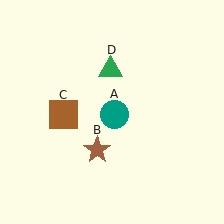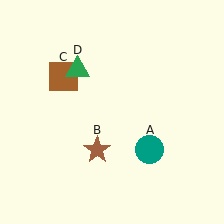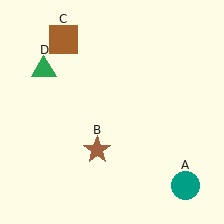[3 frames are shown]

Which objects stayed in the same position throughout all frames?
Brown star (object B) remained stationary.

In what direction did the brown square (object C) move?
The brown square (object C) moved up.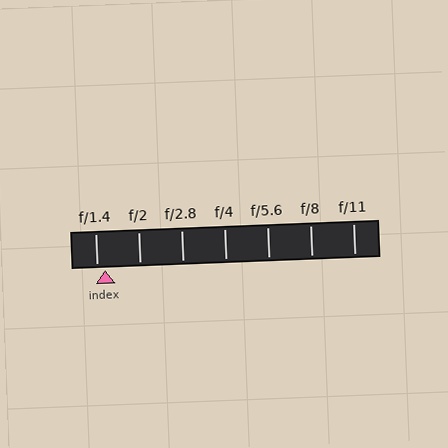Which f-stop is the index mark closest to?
The index mark is closest to f/1.4.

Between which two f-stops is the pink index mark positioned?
The index mark is between f/1.4 and f/2.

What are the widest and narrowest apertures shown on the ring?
The widest aperture shown is f/1.4 and the narrowest is f/11.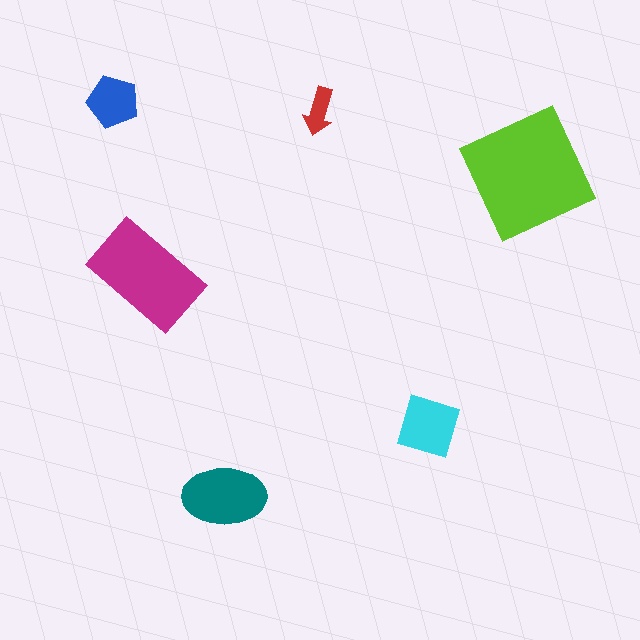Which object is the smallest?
The red arrow.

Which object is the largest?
The lime square.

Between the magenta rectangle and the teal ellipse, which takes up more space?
The magenta rectangle.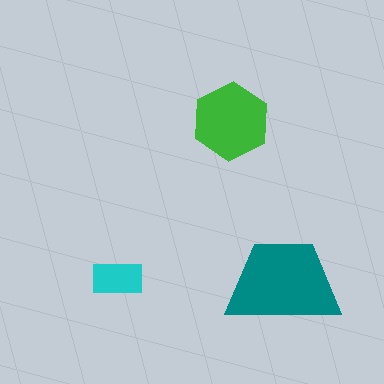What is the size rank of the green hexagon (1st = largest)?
2nd.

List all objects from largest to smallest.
The teal trapezoid, the green hexagon, the cyan rectangle.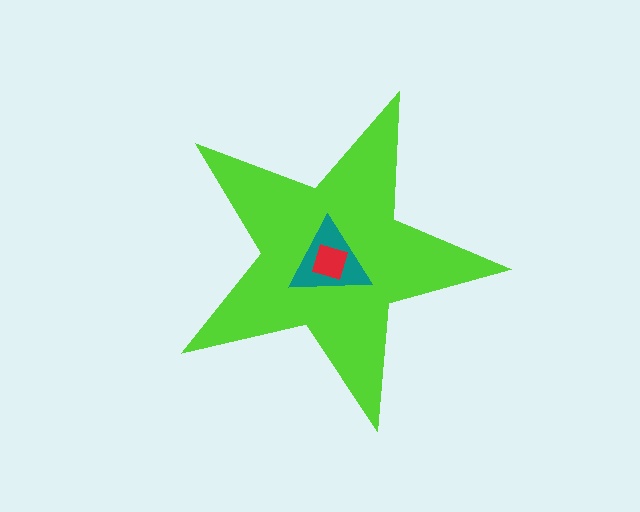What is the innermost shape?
The red square.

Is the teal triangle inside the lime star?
Yes.